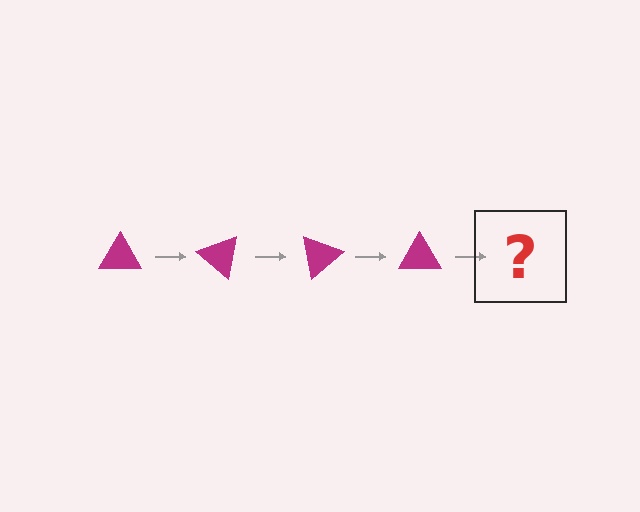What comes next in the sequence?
The next element should be a magenta triangle rotated 160 degrees.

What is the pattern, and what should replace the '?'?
The pattern is that the triangle rotates 40 degrees each step. The '?' should be a magenta triangle rotated 160 degrees.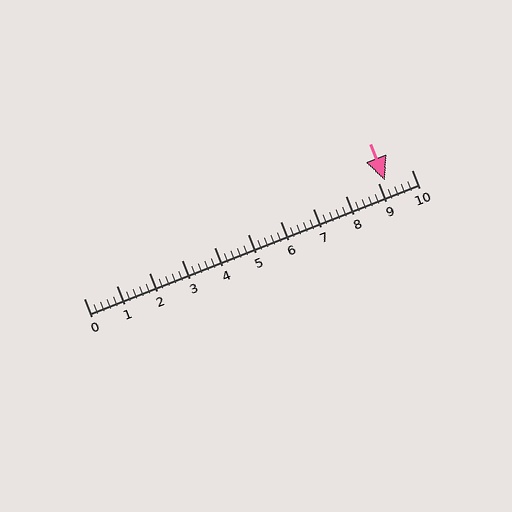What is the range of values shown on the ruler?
The ruler shows values from 0 to 10.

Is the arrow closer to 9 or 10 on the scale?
The arrow is closer to 9.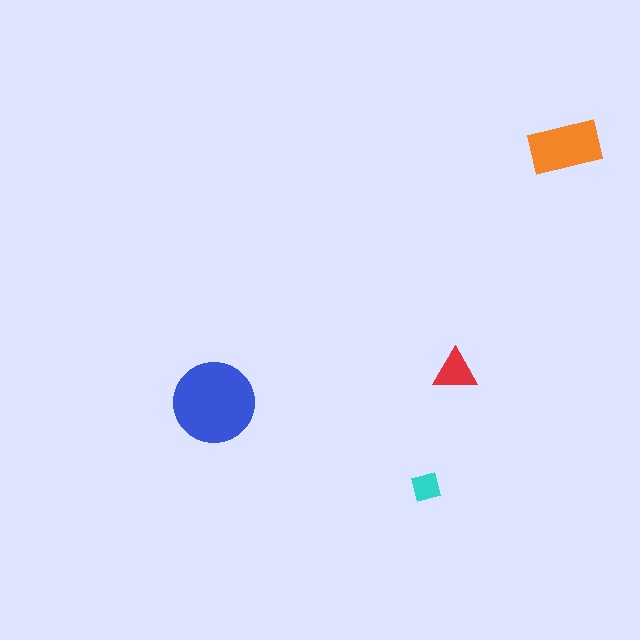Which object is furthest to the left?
The blue circle is leftmost.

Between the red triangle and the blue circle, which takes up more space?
The blue circle.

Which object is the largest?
The blue circle.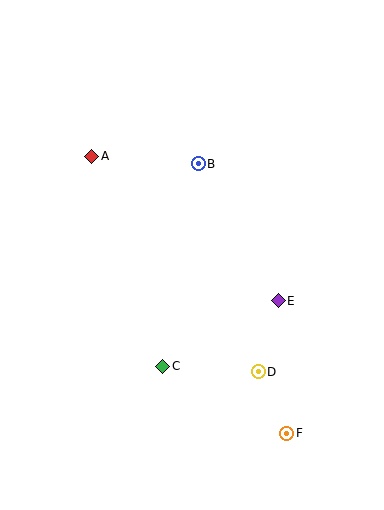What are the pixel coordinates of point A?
Point A is at (91, 156).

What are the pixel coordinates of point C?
Point C is at (163, 366).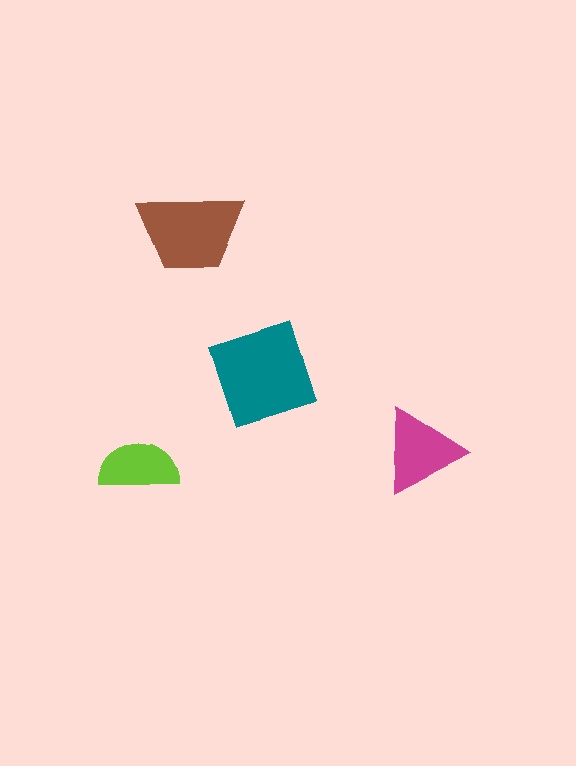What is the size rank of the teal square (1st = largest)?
1st.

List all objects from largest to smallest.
The teal square, the brown trapezoid, the magenta triangle, the lime semicircle.